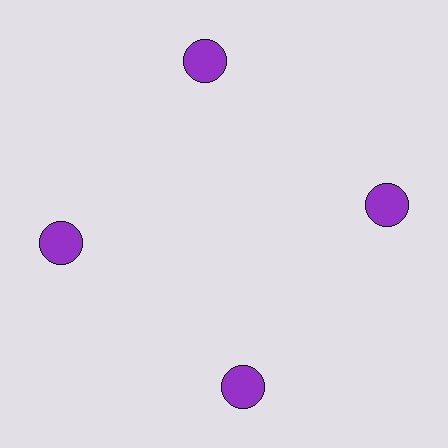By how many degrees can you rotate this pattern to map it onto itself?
The pattern maps onto itself every 90 degrees of rotation.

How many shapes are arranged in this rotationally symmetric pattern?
There are 4 shapes, arranged in 4 groups of 1.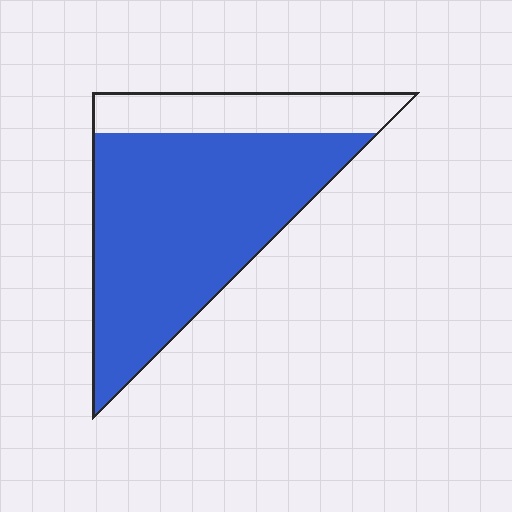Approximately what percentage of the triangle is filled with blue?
Approximately 75%.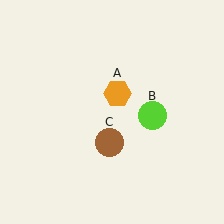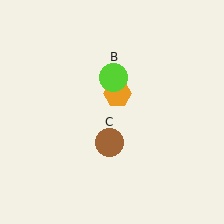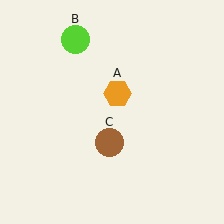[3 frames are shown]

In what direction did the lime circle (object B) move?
The lime circle (object B) moved up and to the left.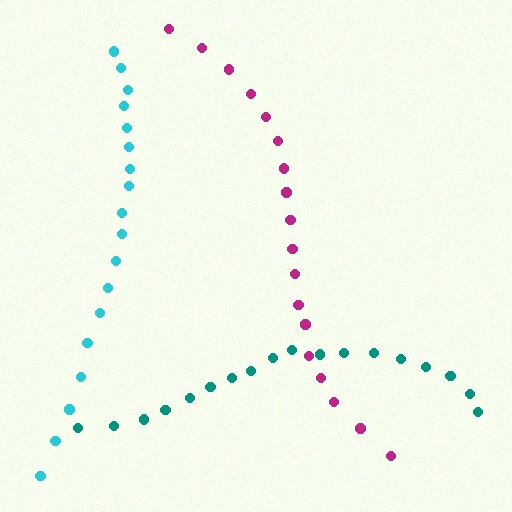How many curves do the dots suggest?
There are 3 distinct paths.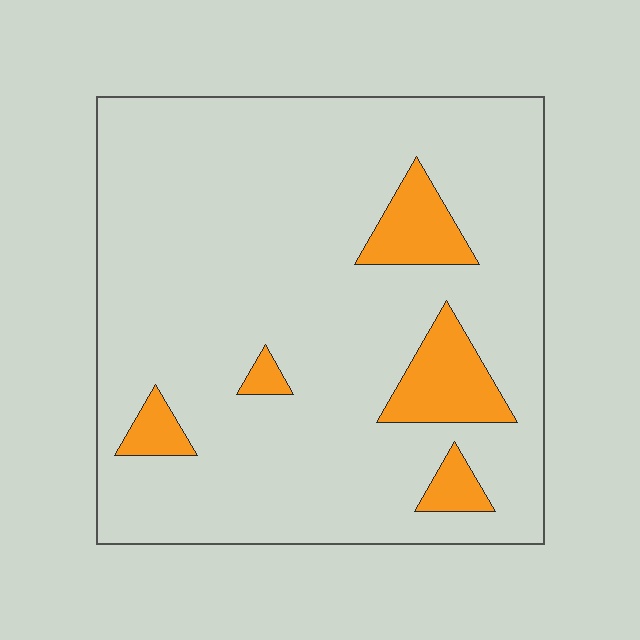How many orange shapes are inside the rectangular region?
5.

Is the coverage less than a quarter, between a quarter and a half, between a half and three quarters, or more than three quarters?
Less than a quarter.